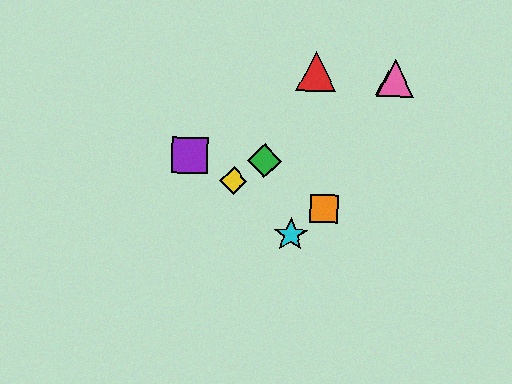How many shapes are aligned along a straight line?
4 shapes (the blue triangle, the green diamond, the yellow diamond, the pink triangle) are aligned along a straight line.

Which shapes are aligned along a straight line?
The blue triangle, the green diamond, the yellow diamond, the pink triangle are aligned along a straight line.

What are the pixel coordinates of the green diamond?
The green diamond is at (265, 161).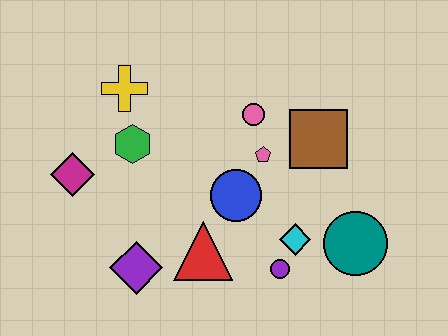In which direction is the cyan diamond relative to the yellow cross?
The cyan diamond is to the right of the yellow cross.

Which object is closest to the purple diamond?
The red triangle is closest to the purple diamond.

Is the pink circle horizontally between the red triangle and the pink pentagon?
Yes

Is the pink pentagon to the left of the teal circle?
Yes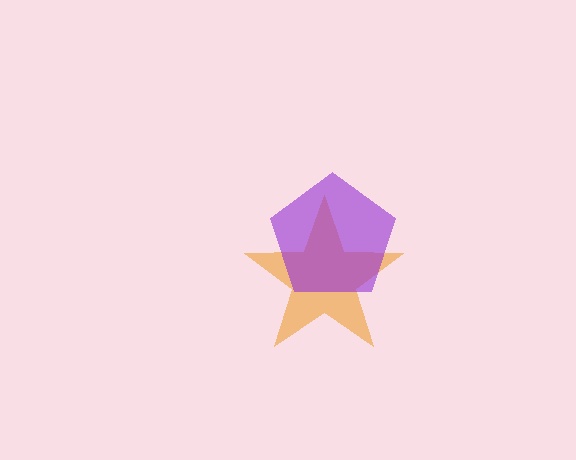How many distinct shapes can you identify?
There are 2 distinct shapes: an orange star, a purple pentagon.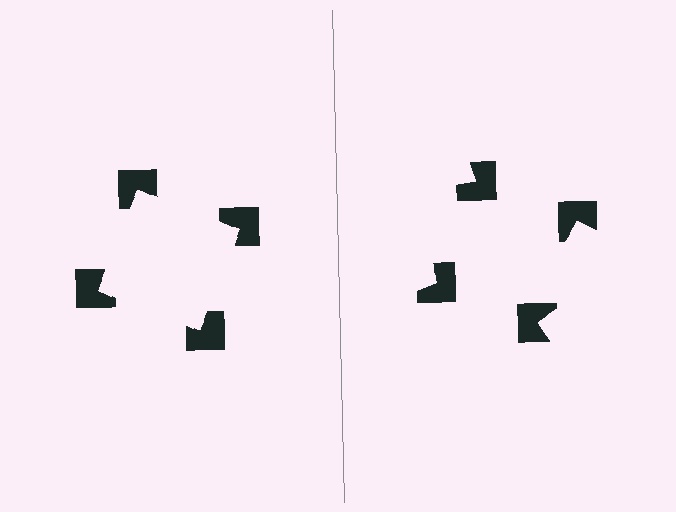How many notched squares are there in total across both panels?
8 — 4 on each side.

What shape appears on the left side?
An illusory square.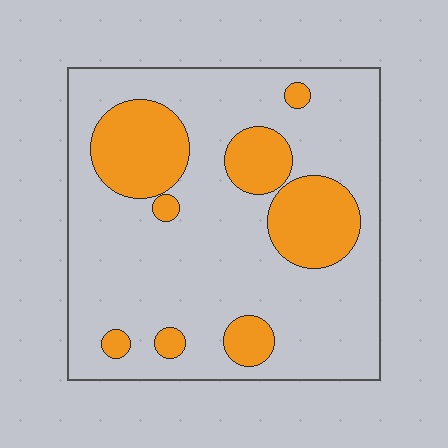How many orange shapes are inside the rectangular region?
8.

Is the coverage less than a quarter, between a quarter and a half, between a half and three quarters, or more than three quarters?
Less than a quarter.